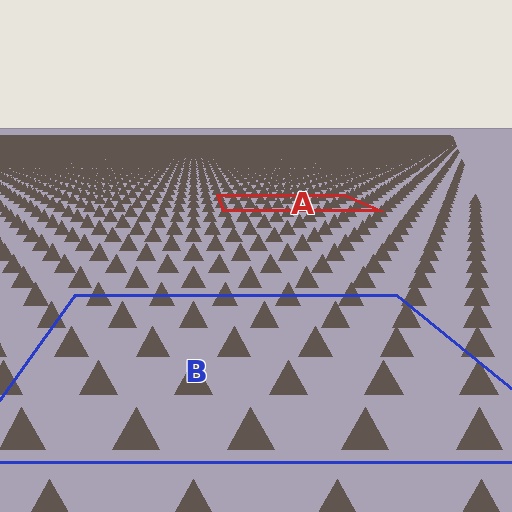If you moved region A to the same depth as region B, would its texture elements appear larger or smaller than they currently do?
They would appear larger. At a closer depth, the same texture elements are projected at a bigger on-screen size.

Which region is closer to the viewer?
Region B is closer. The texture elements there are larger and more spread out.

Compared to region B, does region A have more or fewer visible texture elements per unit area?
Region A has more texture elements per unit area — they are packed more densely because it is farther away.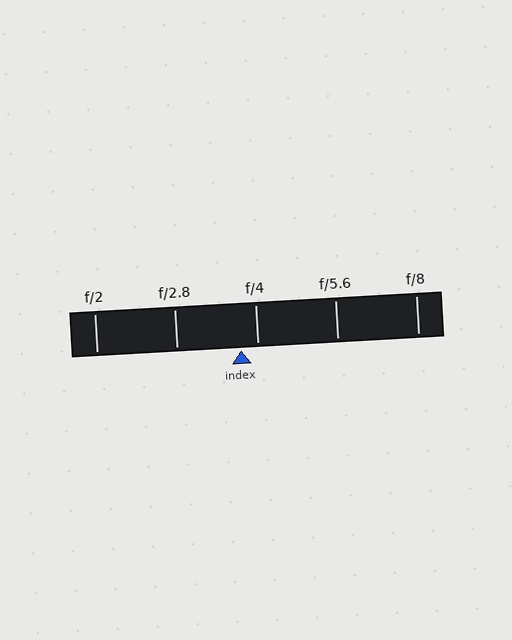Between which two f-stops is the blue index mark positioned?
The index mark is between f/2.8 and f/4.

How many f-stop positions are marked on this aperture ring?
There are 5 f-stop positions marked.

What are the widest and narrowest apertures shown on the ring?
The widest aperture shown is f/2 and the narrowest is f/8.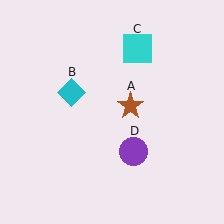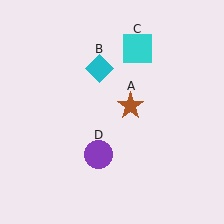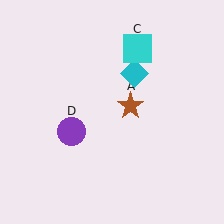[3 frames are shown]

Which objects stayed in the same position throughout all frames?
Brown star (object A) and cyan square (object C) remained stationary.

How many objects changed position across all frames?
2 objects changed position: cyan diamond (object B), purple circle (object D).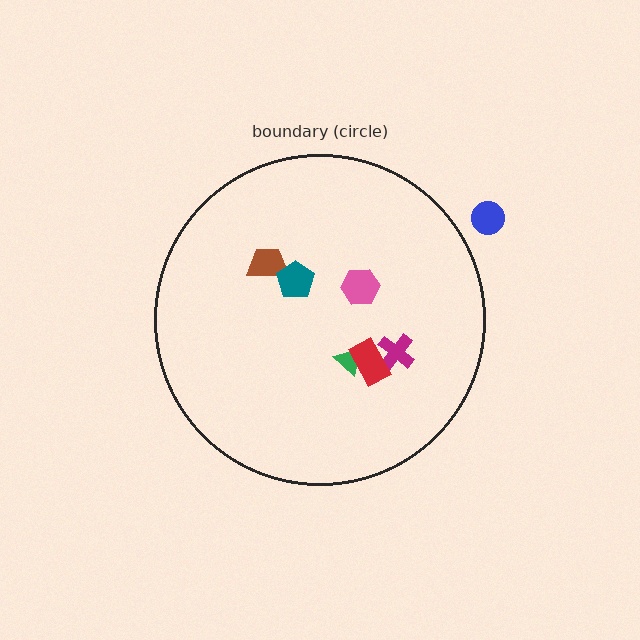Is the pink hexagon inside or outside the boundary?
Inside.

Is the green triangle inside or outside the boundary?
Inside.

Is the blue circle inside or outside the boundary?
Outside.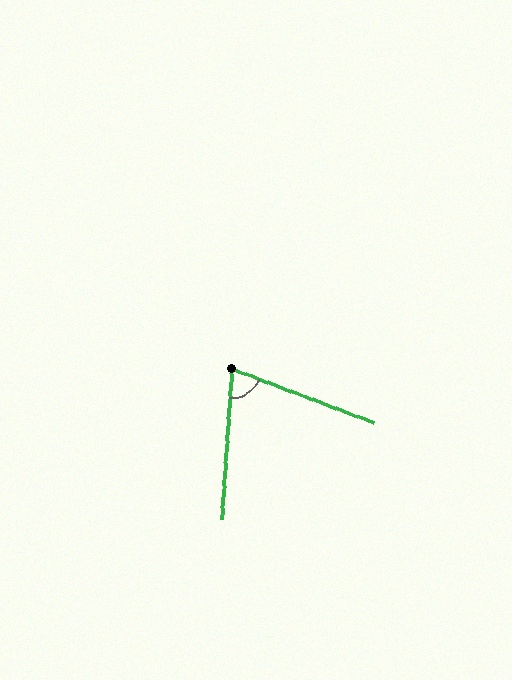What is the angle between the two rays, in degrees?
Approximately 73 degrees.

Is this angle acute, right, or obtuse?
It is acute.